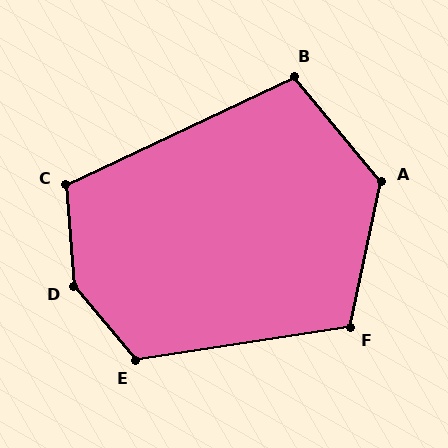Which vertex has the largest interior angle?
D, at approximately 144 degrees.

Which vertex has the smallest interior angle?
B, at approximately 105 degrees.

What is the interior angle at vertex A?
Approximately 128 degrees (obtuse).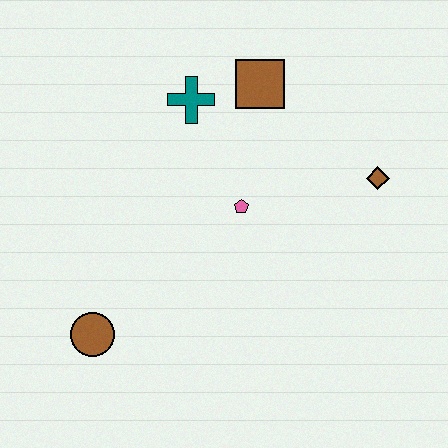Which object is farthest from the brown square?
The brown circle is farthest from the brown square.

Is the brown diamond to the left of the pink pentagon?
No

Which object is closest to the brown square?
The teal cross is closest to the brown square.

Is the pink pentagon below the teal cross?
Yes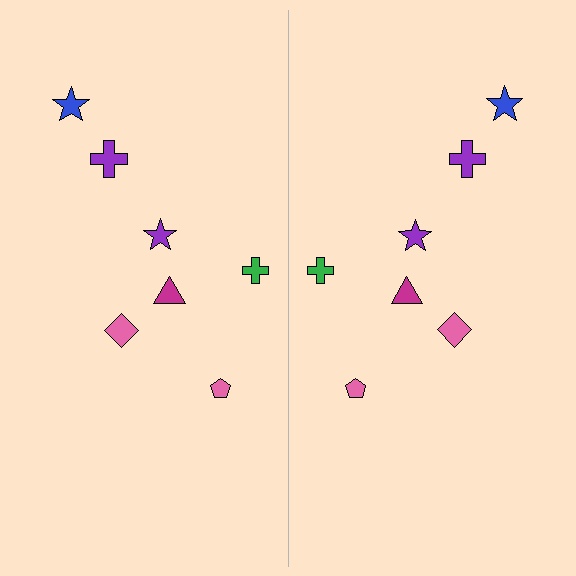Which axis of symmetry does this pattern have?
The pattern has a vertical axis of symmetry running through the center of the image.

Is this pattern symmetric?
Yes, this pattern has bilateral (reflection) symmetry.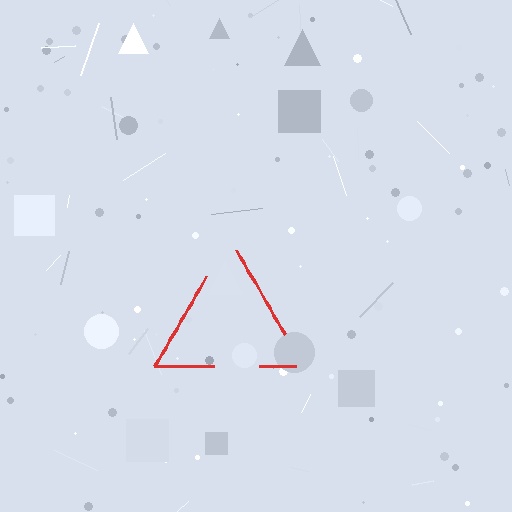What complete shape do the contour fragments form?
The contour fragments form a triangle.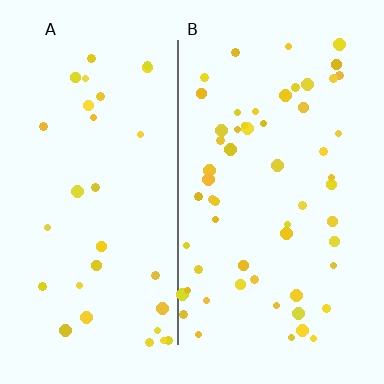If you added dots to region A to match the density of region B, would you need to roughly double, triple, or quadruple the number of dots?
Approximately double.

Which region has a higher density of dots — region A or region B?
B (the right).